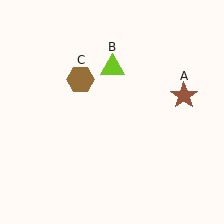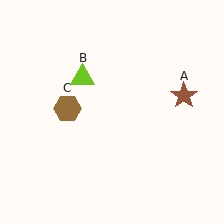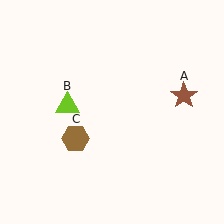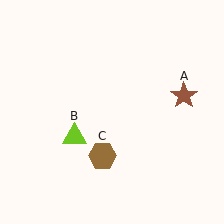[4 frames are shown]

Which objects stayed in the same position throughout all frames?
Brown star (object A) remained stationary.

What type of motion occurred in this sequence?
The lime triangle (object B), brown hexagon (object C) rotated counterclockwise around the center of the scene.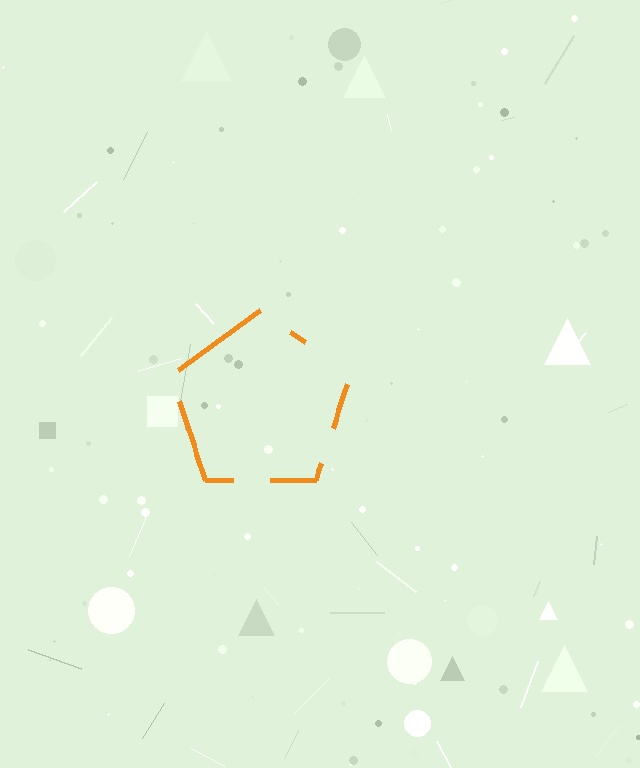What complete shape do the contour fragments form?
The contour fragments form a pentagon.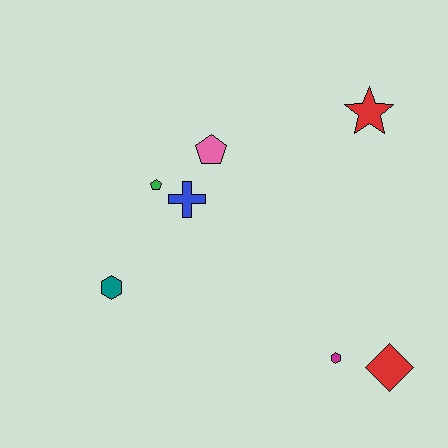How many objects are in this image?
There are 7 objects.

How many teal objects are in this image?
There is 1 teal object.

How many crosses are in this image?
There is 1 cross.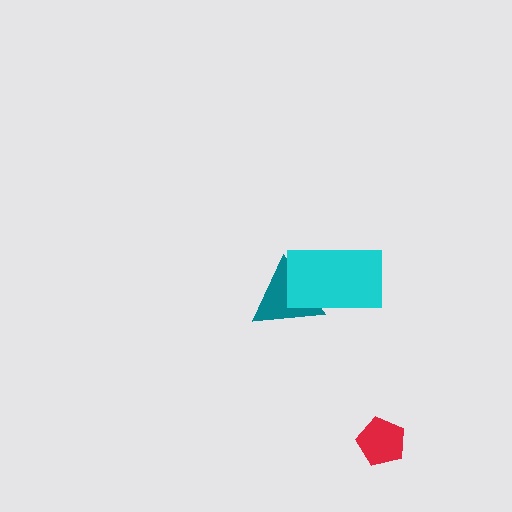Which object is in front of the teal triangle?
The cyan rectangle is in front of the teal triangle.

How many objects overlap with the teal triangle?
1 object overlaps with the teal triangle.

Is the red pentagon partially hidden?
No, no other shape covers it.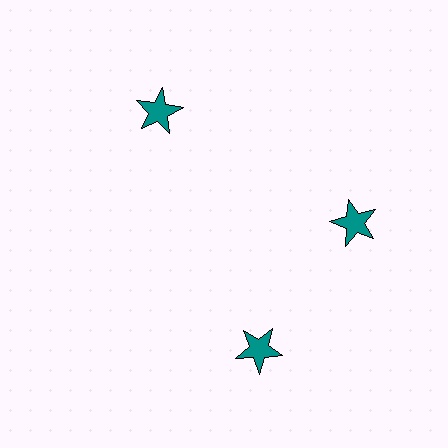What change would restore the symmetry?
The symmetry would be restored by rotating it back into even spacing with its neighbors so that all 3 stars sit at equal angles and equal distance from the center.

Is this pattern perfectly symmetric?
No. The 3 teal stars are arranged in a ring, but one element near the 7 o'clock position is rotated out of alignment along the ring, breaking the 3-fold rotational symmetry.